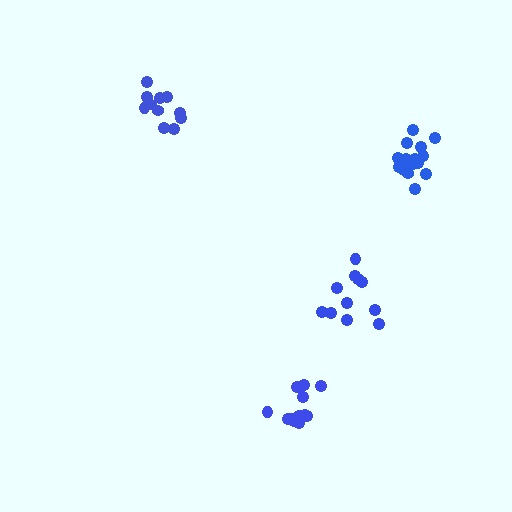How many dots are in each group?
Group 1: 15 dots, Group 2: 11 dots, Group 3: 11 dots, Group 4: 13 dots (50 total).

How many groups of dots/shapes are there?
There are 4 groups.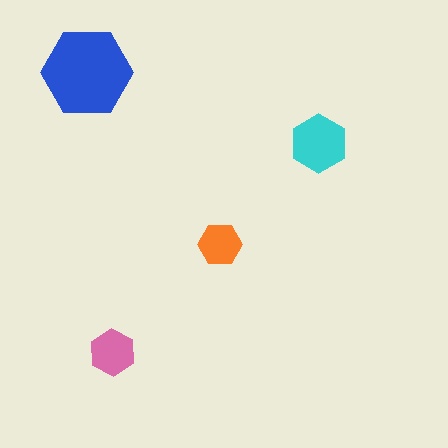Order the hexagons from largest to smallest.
the blue one, the cyan one, the pink one, the orange one.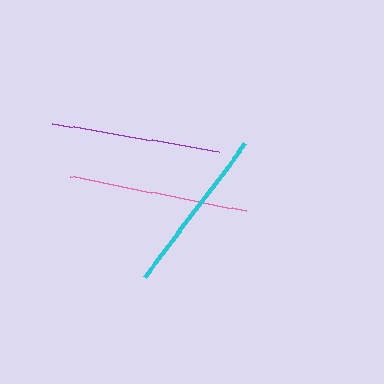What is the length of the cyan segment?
The cyan segment is approximately 167 pixels long.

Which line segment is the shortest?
The cyan line is the shortest at approximately 167 pixels.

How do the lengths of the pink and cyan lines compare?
The pink and cyan lines are approximately the same length.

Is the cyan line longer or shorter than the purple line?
The purple line is longer than the cyan line.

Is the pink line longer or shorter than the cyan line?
The pink line is longer than the cyan line.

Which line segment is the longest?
The pink line is the longest at approximately 180 pixels.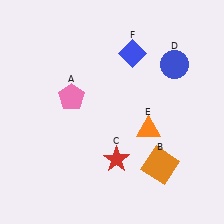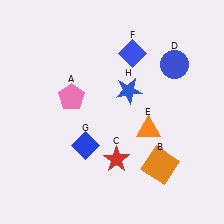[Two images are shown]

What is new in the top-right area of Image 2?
A blue star (H) was added in the top-right area of Image 2.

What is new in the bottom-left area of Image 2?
A blue diamond (G) was added in the bottom-left area of Image 2.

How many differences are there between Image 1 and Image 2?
There are 2 differences between the two images.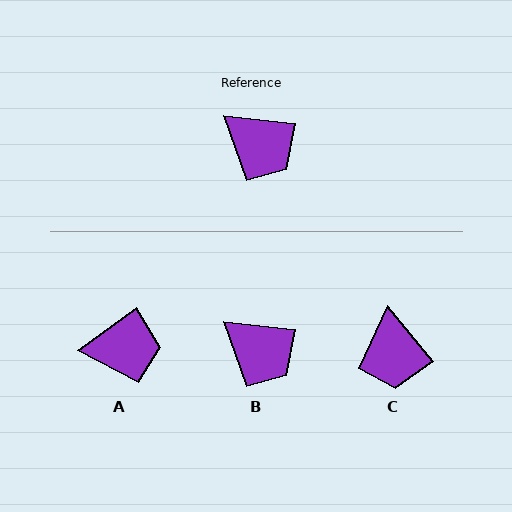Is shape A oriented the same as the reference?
No, it is off by about 43 degrees.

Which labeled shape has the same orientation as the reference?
B.